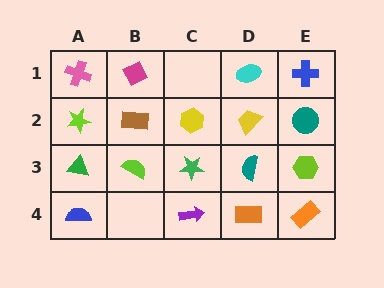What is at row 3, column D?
A teal semicircle.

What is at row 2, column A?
A lime star.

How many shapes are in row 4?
4 shapes.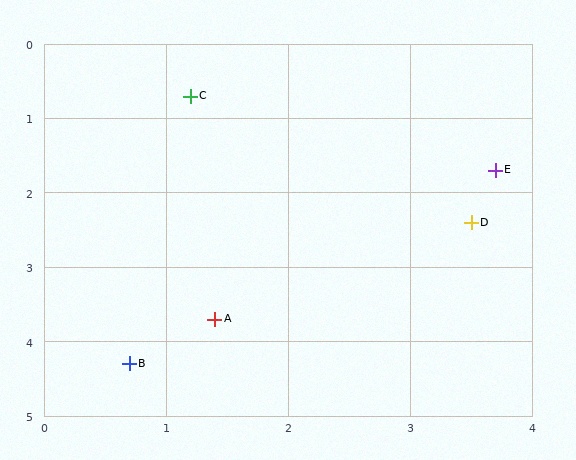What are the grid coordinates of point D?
Point D is at approximately (3.5, 2.4).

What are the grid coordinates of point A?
Point A is at approximately (1.4, 3.7).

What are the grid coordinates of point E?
Point E is at approximately (3.7, 1.7).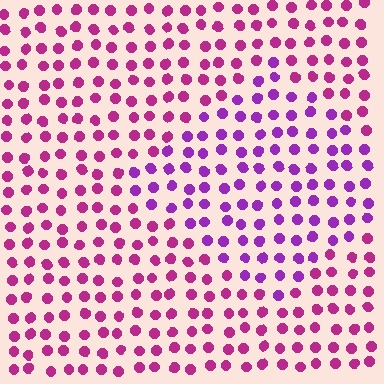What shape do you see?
I see a diamond.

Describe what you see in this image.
The image is filled with small magenta elements in a uniform arrangement. A diamond-shaped region is visible where the elements are tinted to a slightly different hue, forming a subtle color boundary.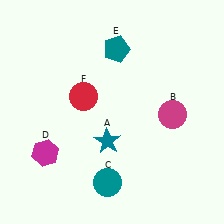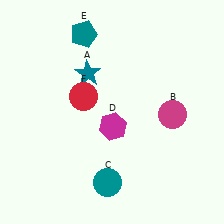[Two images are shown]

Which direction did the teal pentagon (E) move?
The teal pentagon (E) moved left.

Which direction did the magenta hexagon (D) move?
The magenta hexagon (D) moved right.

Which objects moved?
The objects that moved are: the teal star (A), the magenta hexagon (D), the teal pentagon (E).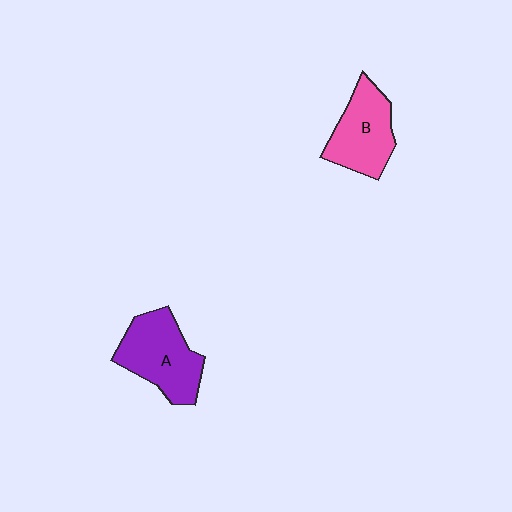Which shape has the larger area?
Shape A (purple).